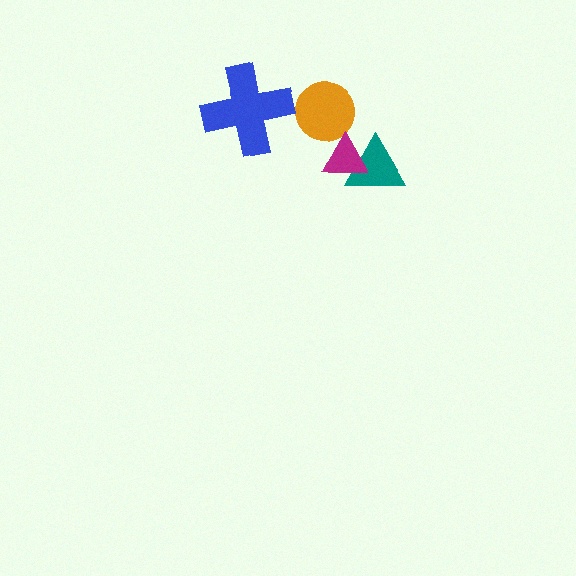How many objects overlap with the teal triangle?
1 object overlaps with the teal triangle.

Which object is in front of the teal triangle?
The magenta triangle is in front of the teal triangle.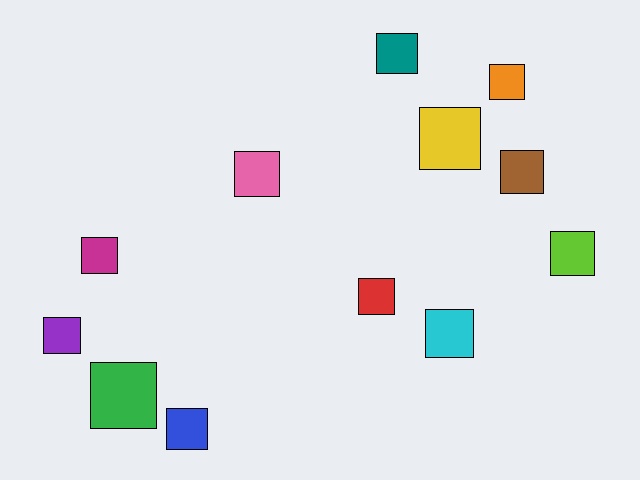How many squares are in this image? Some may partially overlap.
There are 12 squares.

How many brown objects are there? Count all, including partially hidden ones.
There is 1 brown object.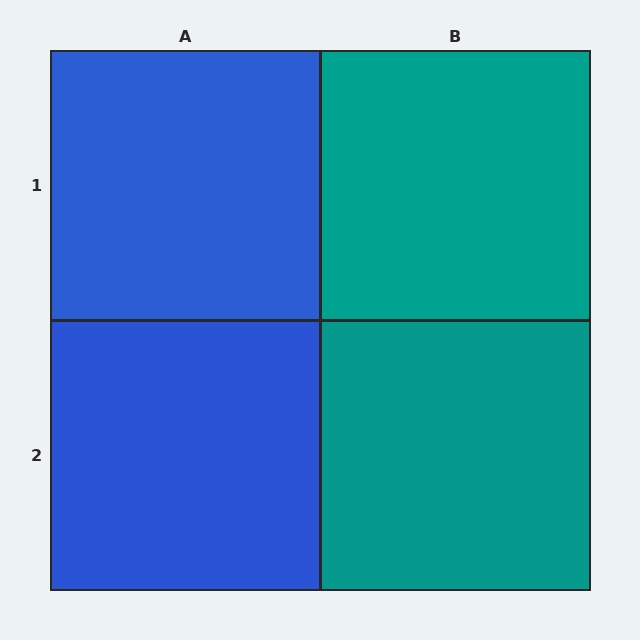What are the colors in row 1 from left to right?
Blue, teal.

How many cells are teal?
2 cells are teal.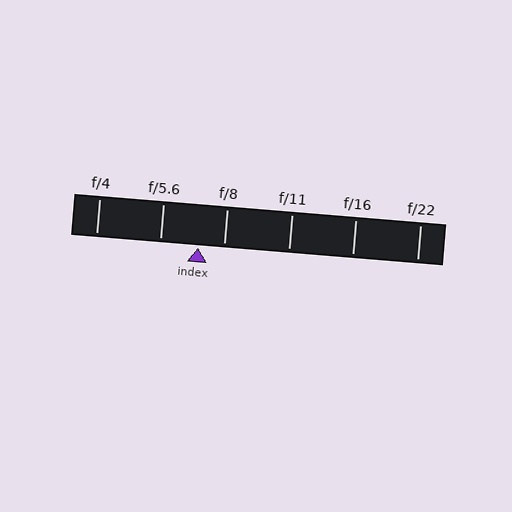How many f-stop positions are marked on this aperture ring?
There are 6 f-stop positions marked.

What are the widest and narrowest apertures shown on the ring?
The widest aperture shown is f/4 and the narrowest is f/22.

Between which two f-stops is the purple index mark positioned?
The index mark is between f/5.6 and f/8.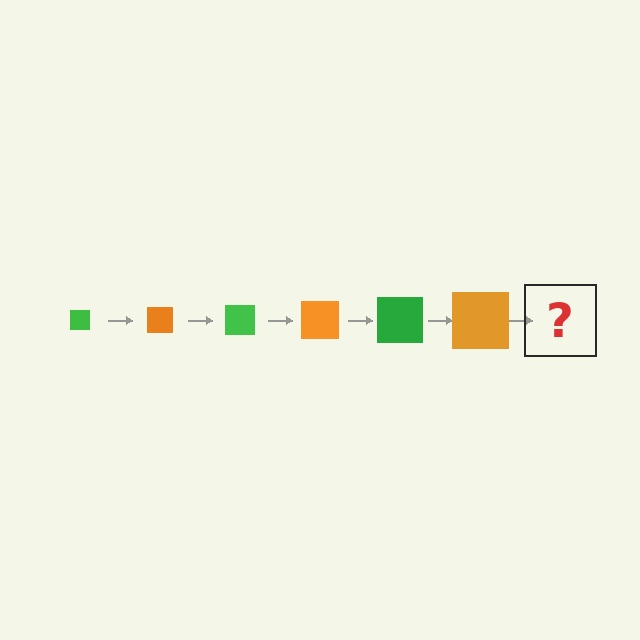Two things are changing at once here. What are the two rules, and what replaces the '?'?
The two rules are that the square grows larger each step and the color cycles through green and orange. The '?' should be a green square, larger than the previous one.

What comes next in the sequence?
The next element should be a green square, larger than the previous one.